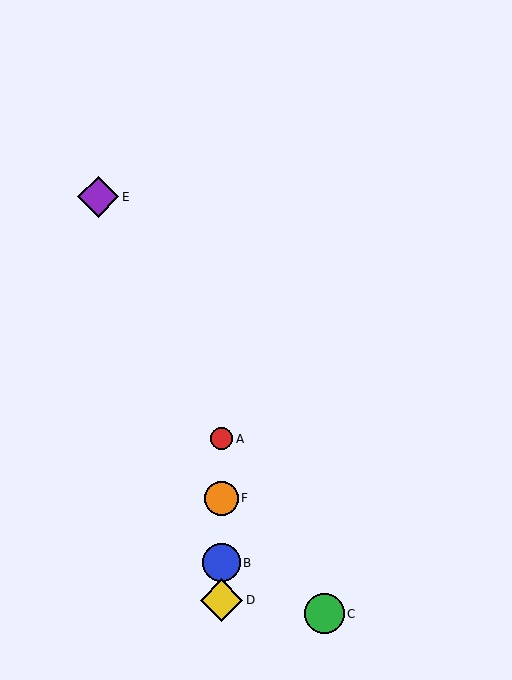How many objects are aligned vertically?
4 objects (A, B, D, F) are aligned vertically.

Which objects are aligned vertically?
Objects A, B, D, F are aligned vertically.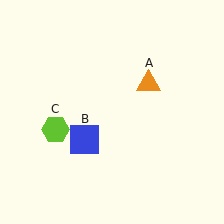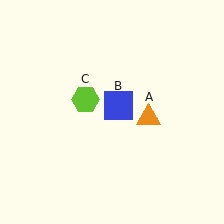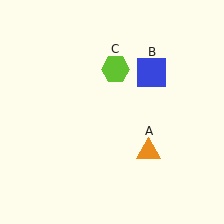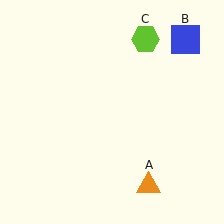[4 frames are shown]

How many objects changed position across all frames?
3 objects changed position: orange triangle (object A), blue square (object B), lime hexagon (object C).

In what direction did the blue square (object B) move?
The blue square (object B) moved up and to the right.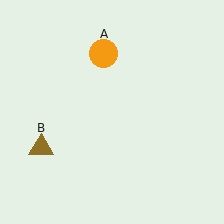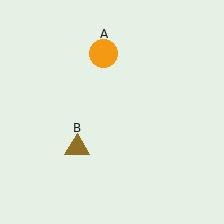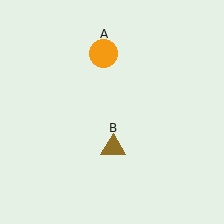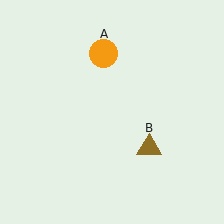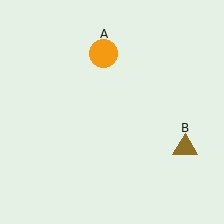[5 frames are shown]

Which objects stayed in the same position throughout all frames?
Orange circle (object A) remained stationary.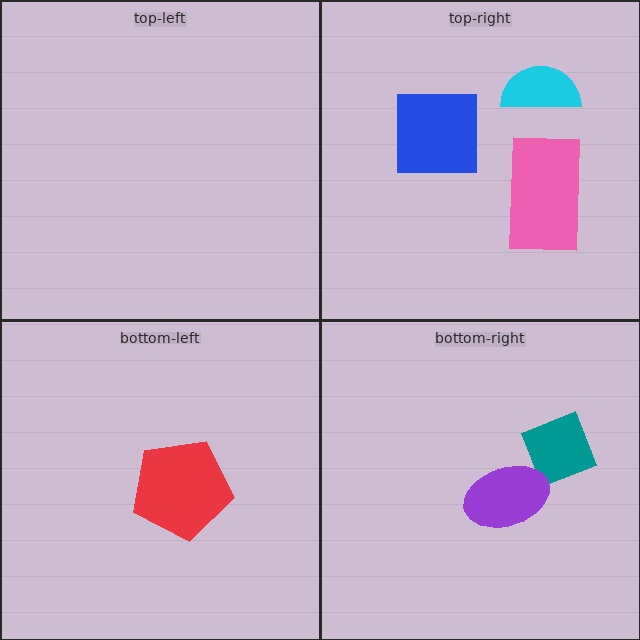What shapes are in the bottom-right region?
The teal diamond, the purple ellipse.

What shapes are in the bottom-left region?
The red pentagon.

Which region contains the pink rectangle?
The top-right region.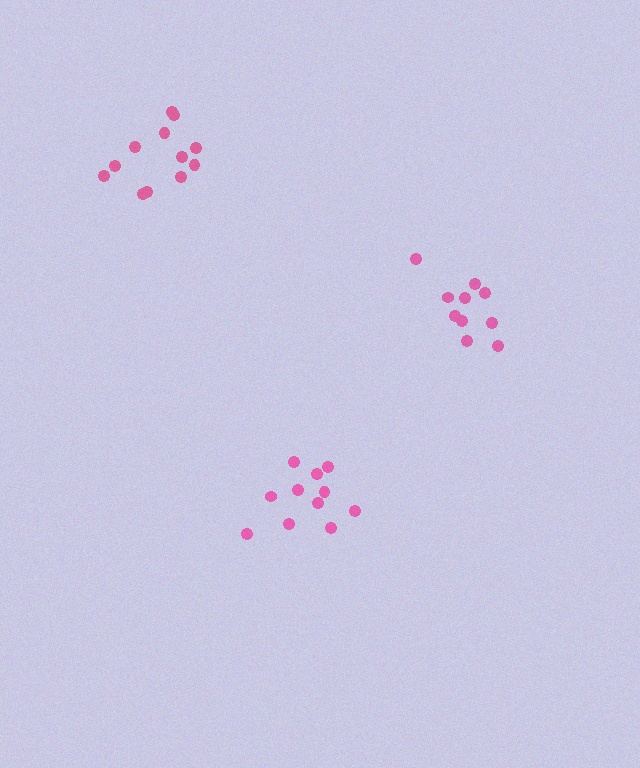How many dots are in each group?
Group 1: 11 dots, Group 2: 10 dots, Group 3: 12 dots (33 total).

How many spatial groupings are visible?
There are 3 spatial groupings.